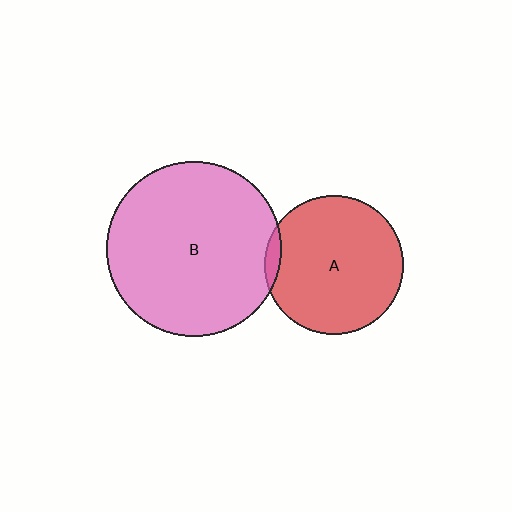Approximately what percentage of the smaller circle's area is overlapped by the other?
Approximately 5%.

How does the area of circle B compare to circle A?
Approximately 1.6 times.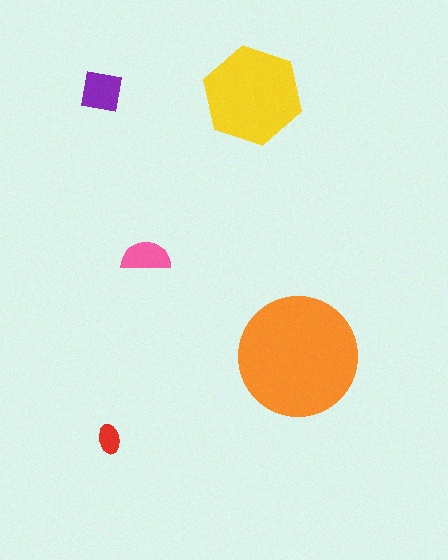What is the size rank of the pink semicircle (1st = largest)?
4th.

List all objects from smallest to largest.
The red ellipse, the pink semicircle, the purple square, the yellow hexagon, the orange circle.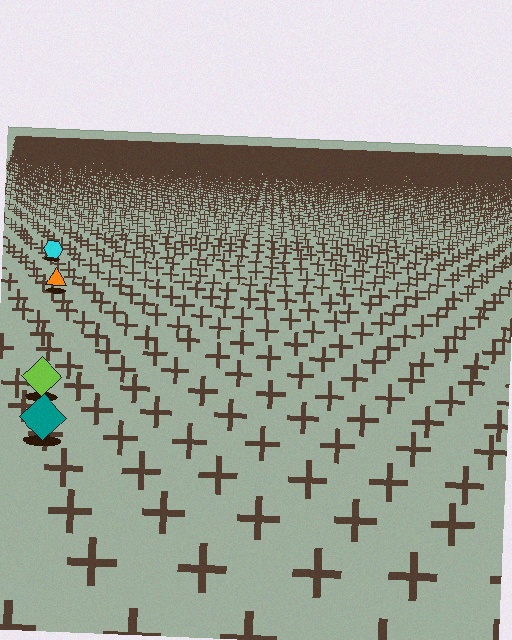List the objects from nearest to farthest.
From nearest to farthest: the teal diamond, the lime diamond, the orange triangle, the cyan hexagon.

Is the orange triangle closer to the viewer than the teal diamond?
No. The teal diamond is closer — you can tell from the texture gradient: the ground texture is coarser near it.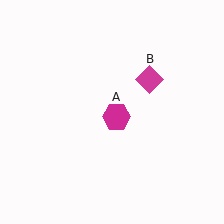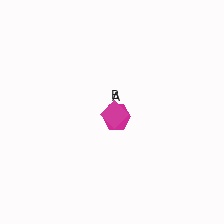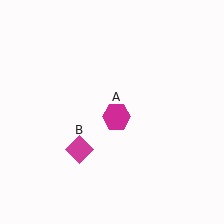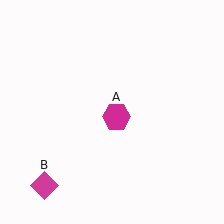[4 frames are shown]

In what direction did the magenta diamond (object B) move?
The magenta diamond (object B) moved down and to the left.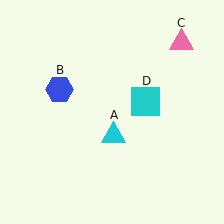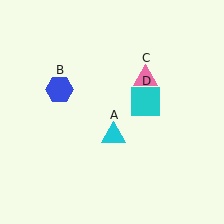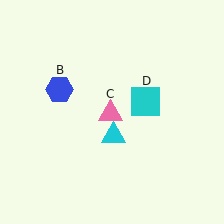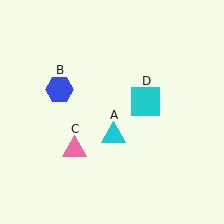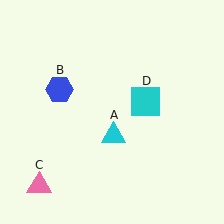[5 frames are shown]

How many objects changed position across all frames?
1 object changed position: pink triangle (object C).